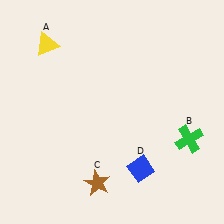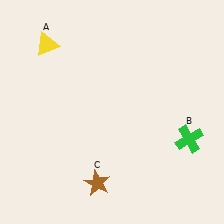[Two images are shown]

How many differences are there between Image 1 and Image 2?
There is 1 difference between the two images.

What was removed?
The blue diamond (D) was removed in Image 2.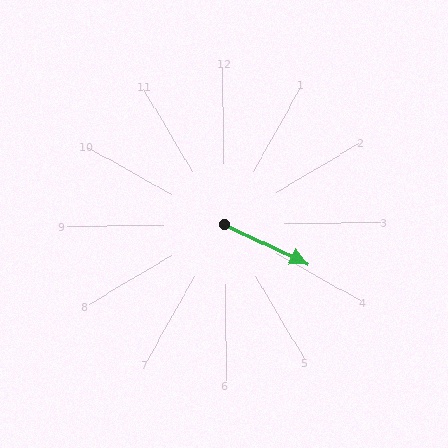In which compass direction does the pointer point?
Southeast.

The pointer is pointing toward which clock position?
Roughly 4 o'clock.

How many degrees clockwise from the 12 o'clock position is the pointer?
Approximately 116 degrees.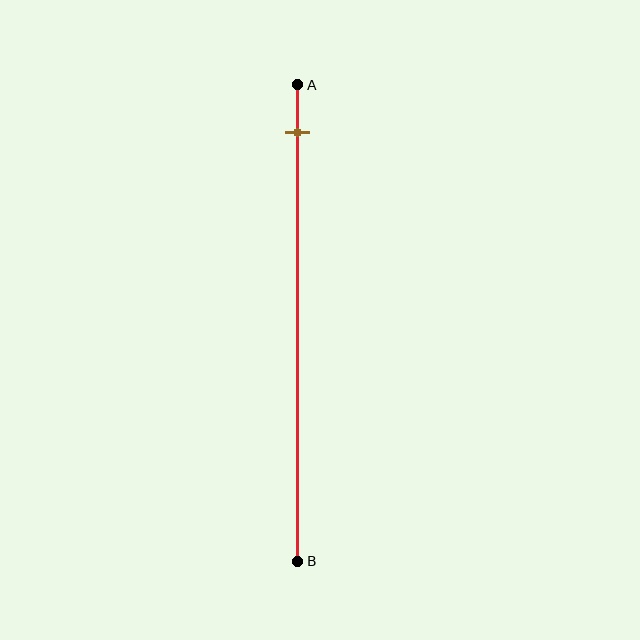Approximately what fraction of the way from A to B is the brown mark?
The brown mark is approximately 10% of the way from A to B.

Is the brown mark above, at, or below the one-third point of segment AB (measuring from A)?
The brown mark is above the one-third point of segment AB.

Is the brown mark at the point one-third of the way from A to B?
No, the mark is at about 10% from A, not at the 33% one-third point.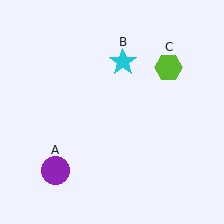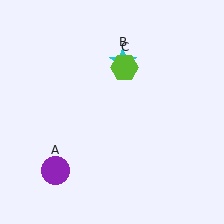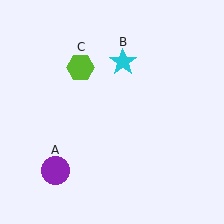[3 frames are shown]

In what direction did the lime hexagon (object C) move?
The lime hexagon (object C) moved left.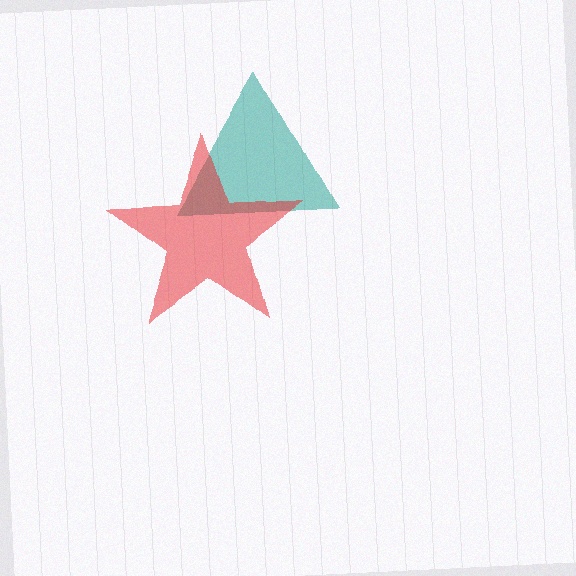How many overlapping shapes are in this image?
There are 2 overlapping shapes in the image.